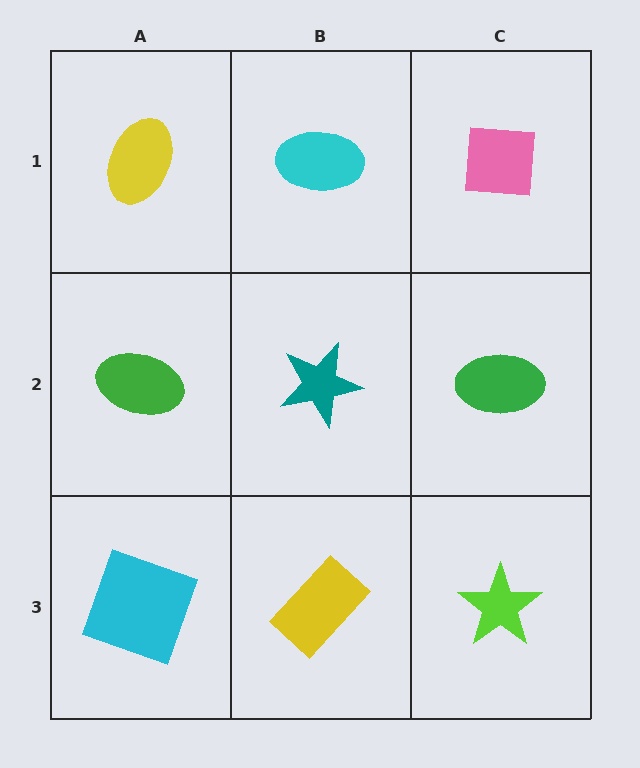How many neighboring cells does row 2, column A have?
3.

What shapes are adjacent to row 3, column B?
A teal star (row 2, column B), a cyan square (row 3, column A), a lime star (row 3, column C).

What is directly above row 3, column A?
A green ellipse.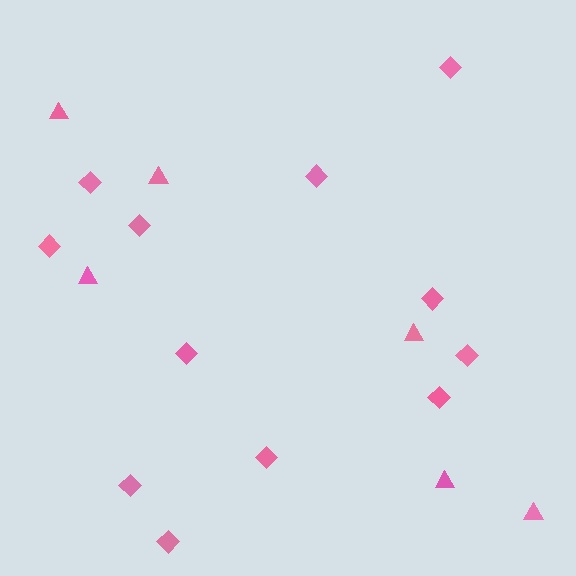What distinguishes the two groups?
There are 2 groups: one group of diamonds (12) and one group of triangles (6).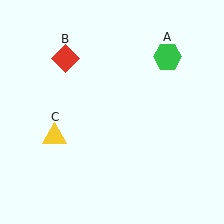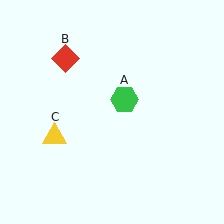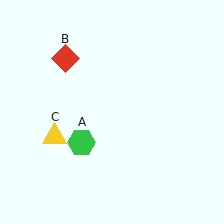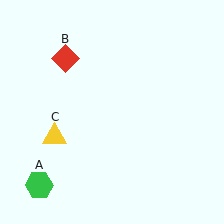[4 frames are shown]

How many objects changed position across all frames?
1 object changed position: green hexagon (object A).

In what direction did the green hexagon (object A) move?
The green hexagon (object A) moved down and to the left.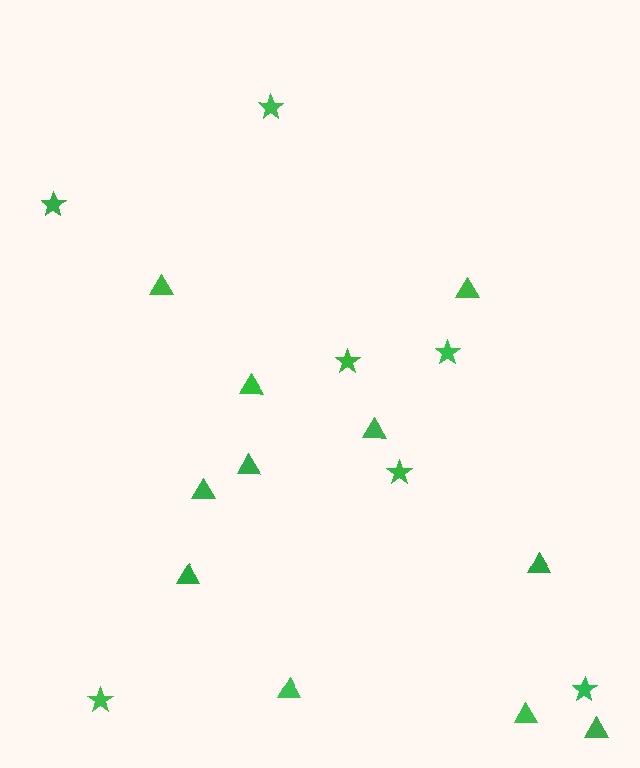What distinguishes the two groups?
There are 2 groups: one group of triangles (11) and one group of stars (7).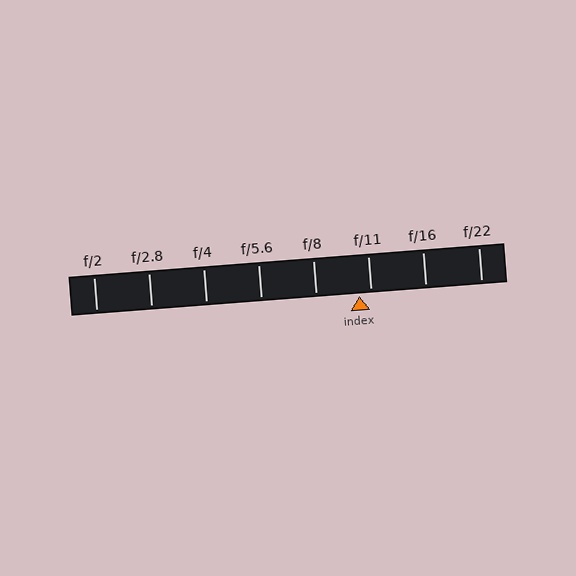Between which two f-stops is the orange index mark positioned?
The index mark is between f/8 and f/11.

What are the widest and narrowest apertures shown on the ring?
The widest aperture shown is f/2 and the narrowest is f/22.